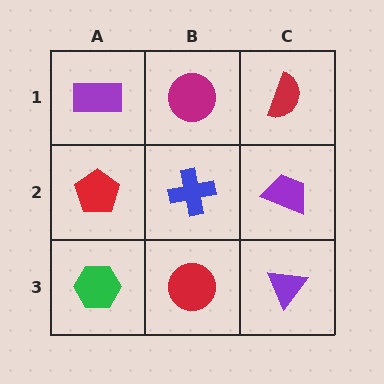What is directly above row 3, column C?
A purple trapezoid.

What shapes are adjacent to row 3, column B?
A blue cross (row 2, column B), a green hexagon (row 3, column A), a purple triangle (row 3, column C).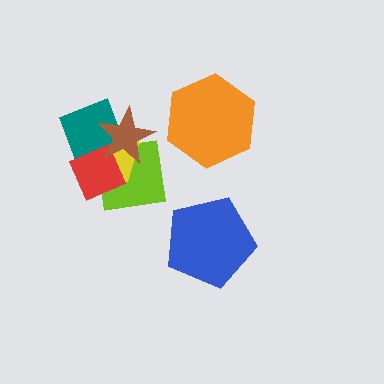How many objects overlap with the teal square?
4 objects overlap with the teal square.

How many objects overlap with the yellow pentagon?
4 objects overlap with the yellow pentagon.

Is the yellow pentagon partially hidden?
Yes, it is partially covered by another shape.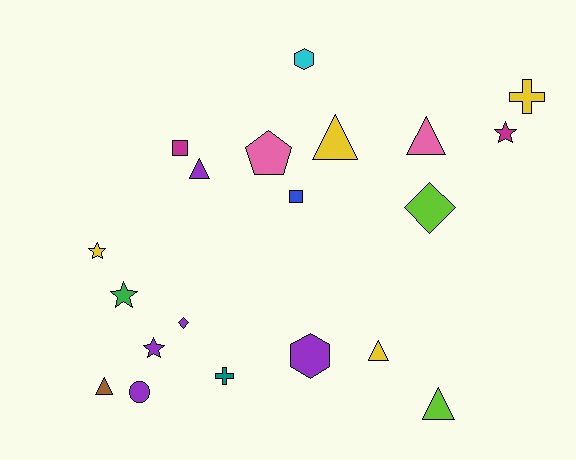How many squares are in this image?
There are 2 squares.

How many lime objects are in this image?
There are 2 lime objects.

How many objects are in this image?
There are 20 objects.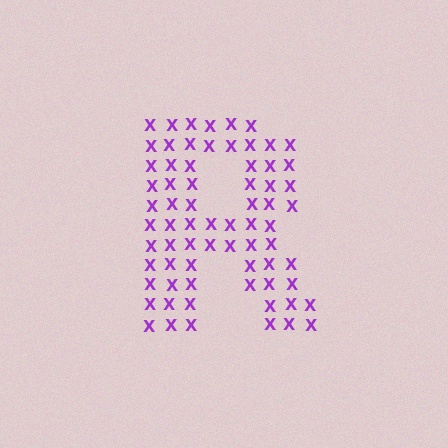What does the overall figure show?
The overall figure shows the letter R.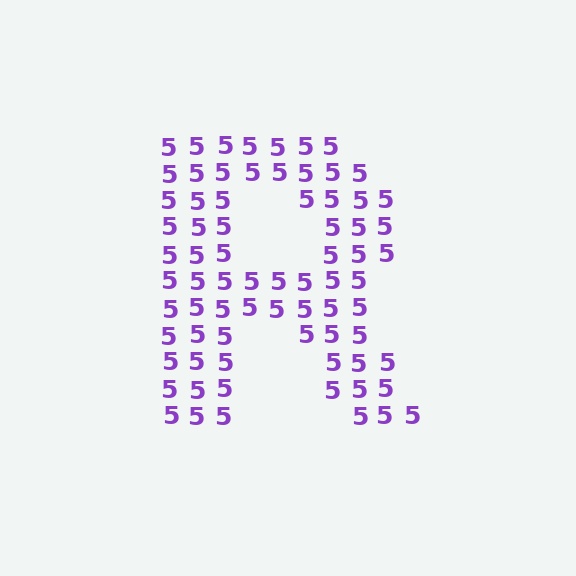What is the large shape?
The large shape is the letter R.